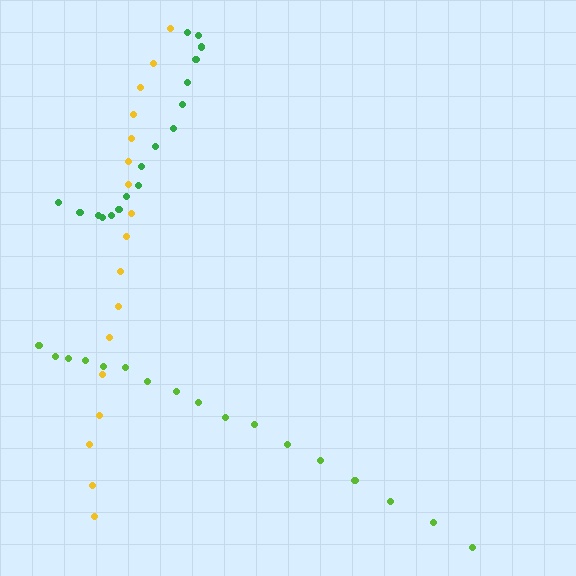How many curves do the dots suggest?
There are 3 distinct paths.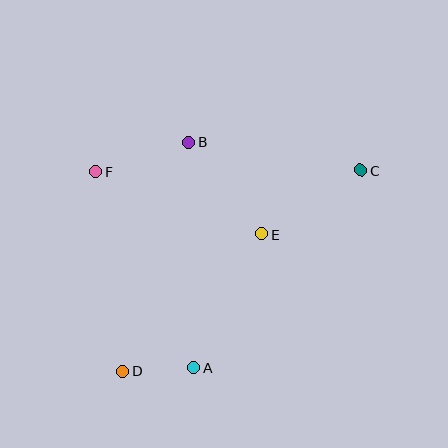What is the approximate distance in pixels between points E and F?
The distance between E and F is approximately 178 pixels.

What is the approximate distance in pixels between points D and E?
The distance between D and E is approximately 195 pixels.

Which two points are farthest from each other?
Points C and D are farthest from each other.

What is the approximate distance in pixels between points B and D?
The distance between B and D is approximately 239 pixels.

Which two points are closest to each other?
Points A and D are closest to each other.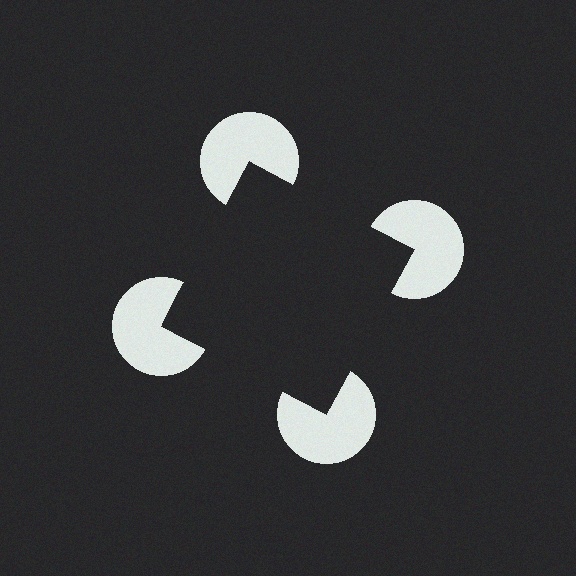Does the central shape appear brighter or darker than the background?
It typically appears slightly darker than the background, even though no actual brightness change is drawn.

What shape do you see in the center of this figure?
An illusory square — its edges are inferred from the aligned wedge cuts in the pac-man discs, not physically drawn.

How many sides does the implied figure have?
4 sides.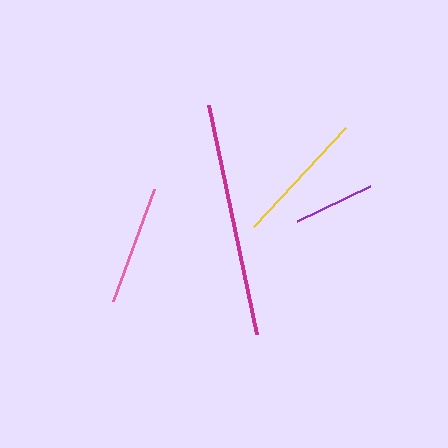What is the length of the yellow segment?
The yellow segment is approximately 136 pixels long.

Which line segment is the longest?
The magenta line is the longest at approximately 234 pixels.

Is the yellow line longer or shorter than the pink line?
The yellow line is longer than the pink line.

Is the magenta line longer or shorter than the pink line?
The magenta line is longer than the pink line.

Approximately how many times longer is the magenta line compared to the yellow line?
The magenta line is approximately 1.7 times the length of the yellow line.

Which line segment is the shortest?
The purple line is the shortest at approximately 80 pixels.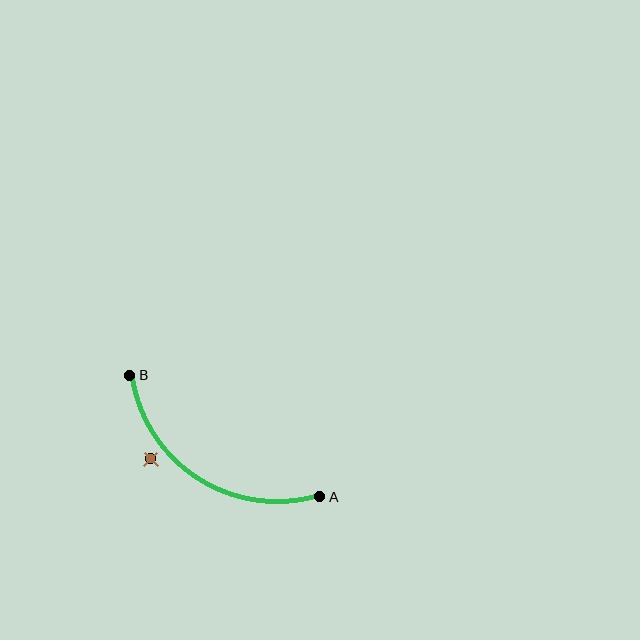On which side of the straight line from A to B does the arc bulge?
The arc bulges below the straight line connecting A and B.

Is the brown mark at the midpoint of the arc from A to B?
No — the brown mark does not lie on the arc at all. It sits slightly outside the curve.